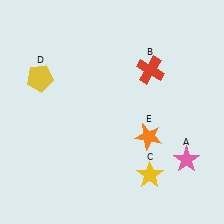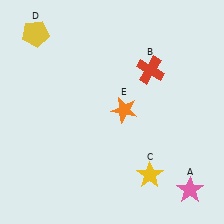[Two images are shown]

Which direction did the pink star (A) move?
The pink star (A) moved down.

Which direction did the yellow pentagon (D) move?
The yellow pentagon (D) moved up.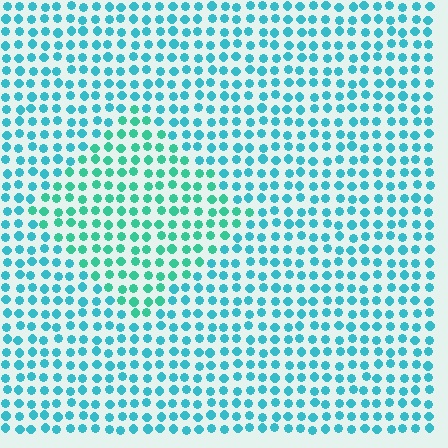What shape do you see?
I see a diamond.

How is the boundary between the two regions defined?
The boundary is defined purely by a slight shift in hue (about 27 degrees). Spacing, size, and orientation are identical on both sides.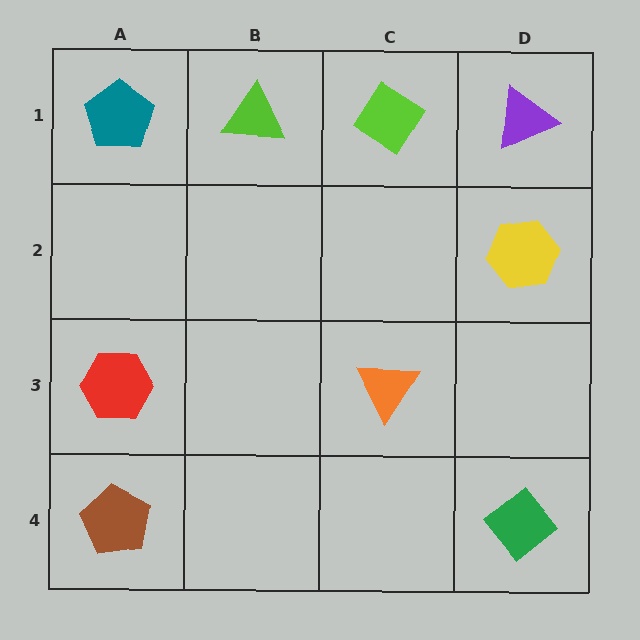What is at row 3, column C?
An orange triangle.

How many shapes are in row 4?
2 shapes.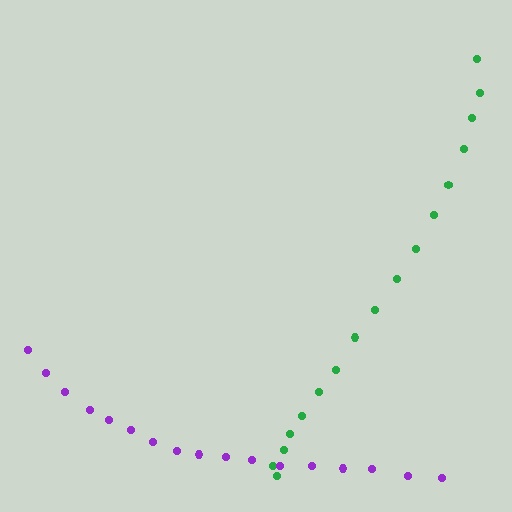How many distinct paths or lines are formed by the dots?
There are 2 distinct paths.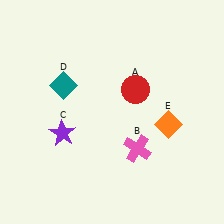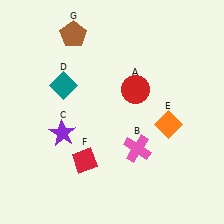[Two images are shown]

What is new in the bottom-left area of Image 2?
A red diamond (F) was added in the bottom-left area of Image 2.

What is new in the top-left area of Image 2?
A brown pentagon (G) was added in the top-left area of Image 2.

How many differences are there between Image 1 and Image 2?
There are 2 differences between the two images.